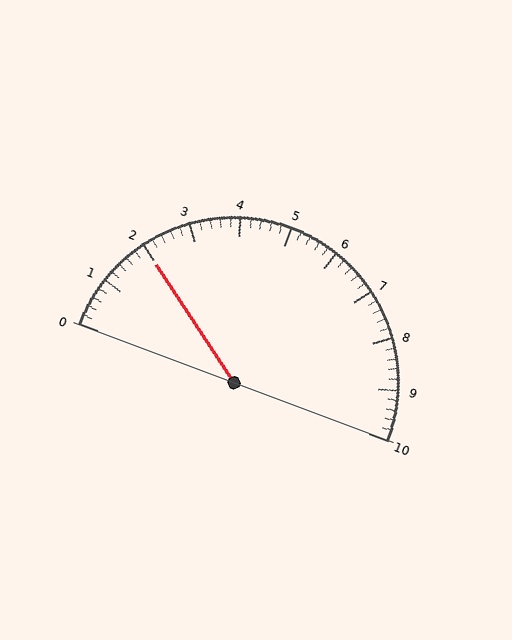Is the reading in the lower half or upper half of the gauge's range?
The reading is in the lower half of the range (0 to 10).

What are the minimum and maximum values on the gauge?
The gauge ranges from 0 to 10.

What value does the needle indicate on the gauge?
The needle indicates approximately 2.0.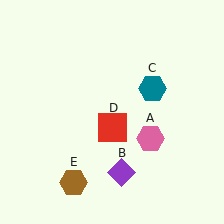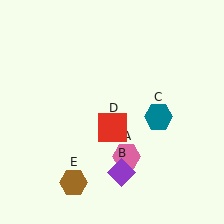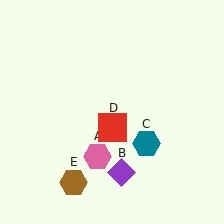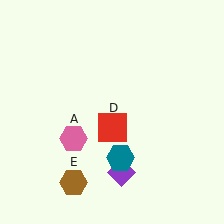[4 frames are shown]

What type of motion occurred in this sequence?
The pink hexagon (object A), teal hexagon (object C) rotated clockwise around the center of the scene.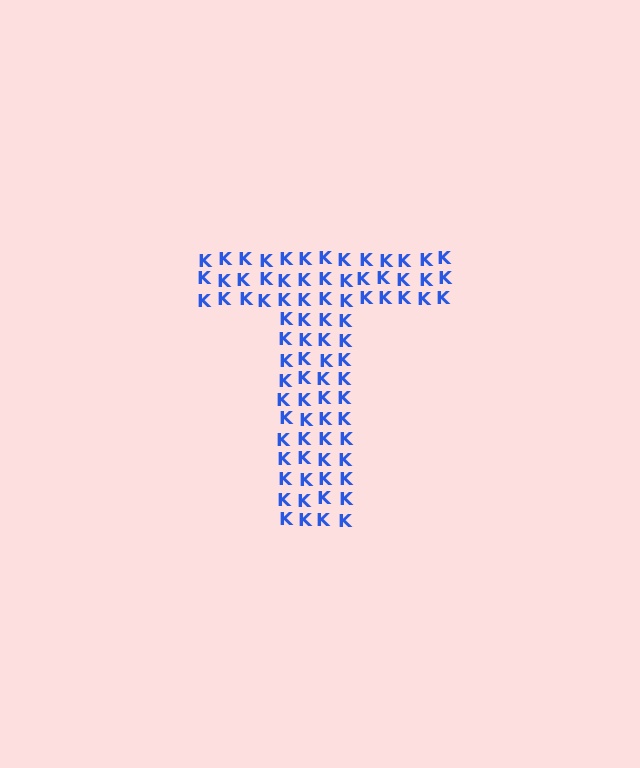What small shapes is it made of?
It is made of small letter K's.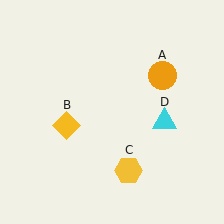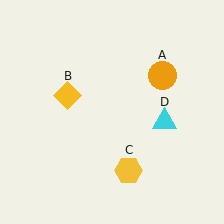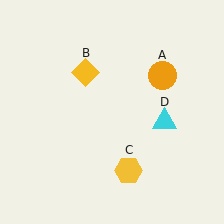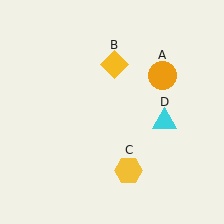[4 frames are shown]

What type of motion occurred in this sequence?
The yellow diamond (object B) rotated clockwise around the center of the scene.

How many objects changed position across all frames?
1 object changed position: yellow diamond (object B).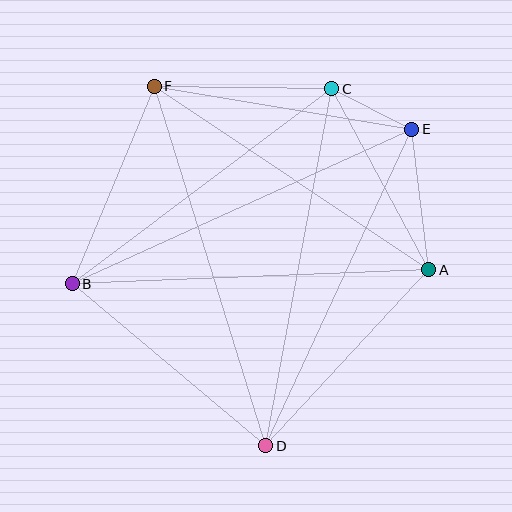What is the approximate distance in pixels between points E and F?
The distance between E and F is approximately 261 pixels.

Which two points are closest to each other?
Points C and E are closest to each other.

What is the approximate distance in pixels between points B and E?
The distance between B and E is approximately 373 pixels.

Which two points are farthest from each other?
Points D and F are farthest from each other.